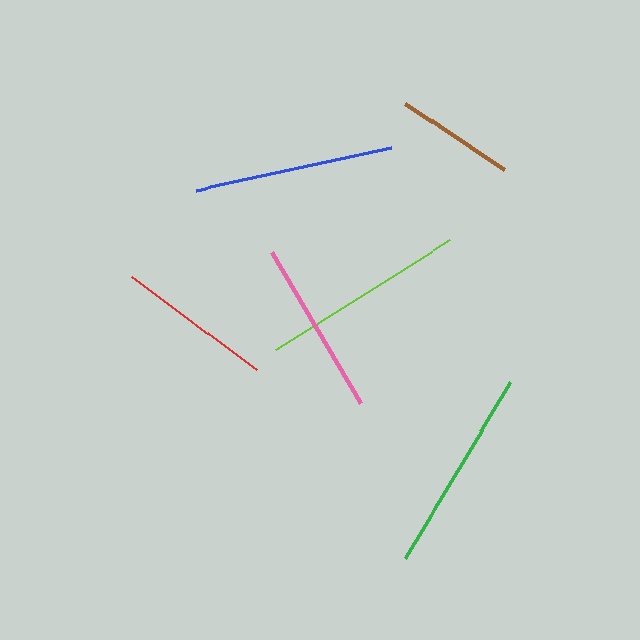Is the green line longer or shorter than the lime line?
The lime line is longer than the green line.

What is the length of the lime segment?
The lime segment is approximately 205 pixels long.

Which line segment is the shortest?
The brown line is the shortest at approximately 119 pixels.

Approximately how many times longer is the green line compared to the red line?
The green line is approximately 1.3 times the length of the red line.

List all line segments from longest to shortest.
From longest to shortest: lime, green, blue, pink, red, brown.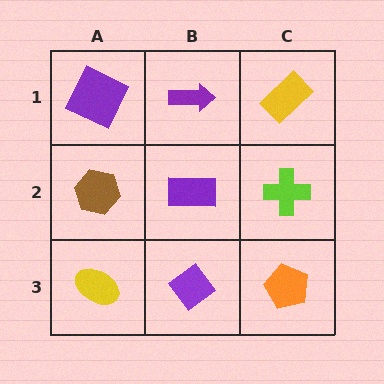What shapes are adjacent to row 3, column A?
A brown hexagon (row 2, column A), a purple diamond (row 3, column B).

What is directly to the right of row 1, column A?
A purple arrow.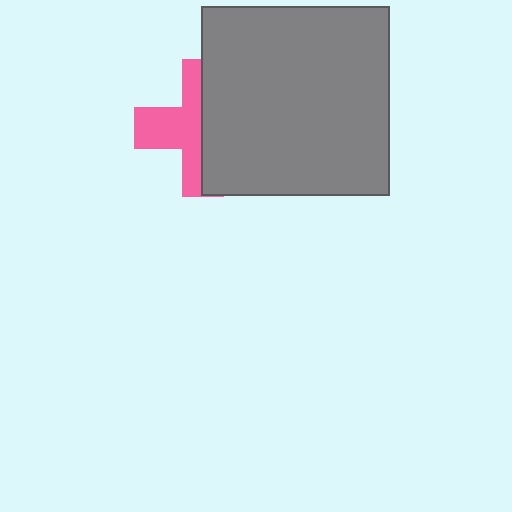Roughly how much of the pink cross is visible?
About half of it is visible (roughly 49%).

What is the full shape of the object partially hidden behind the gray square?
The partially hidden object is a pink cross.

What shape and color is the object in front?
The object in front is a gray square.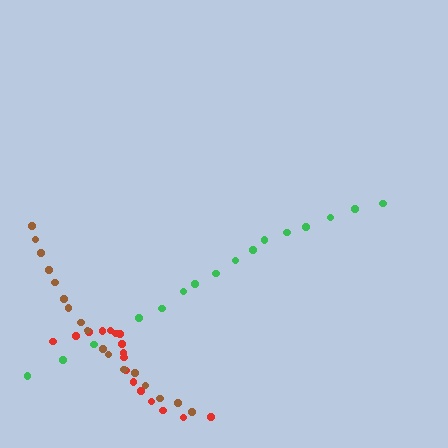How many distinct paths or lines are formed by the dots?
There are 3 distinct paths.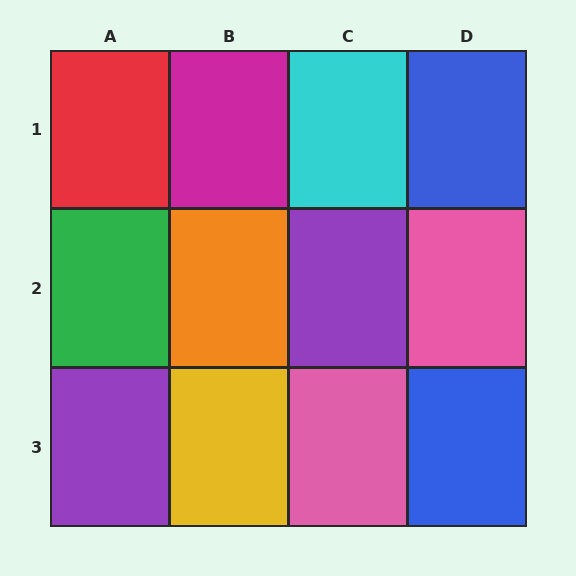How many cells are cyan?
1 cell is cyan.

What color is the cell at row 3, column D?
Blue.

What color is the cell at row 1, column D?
Blue.